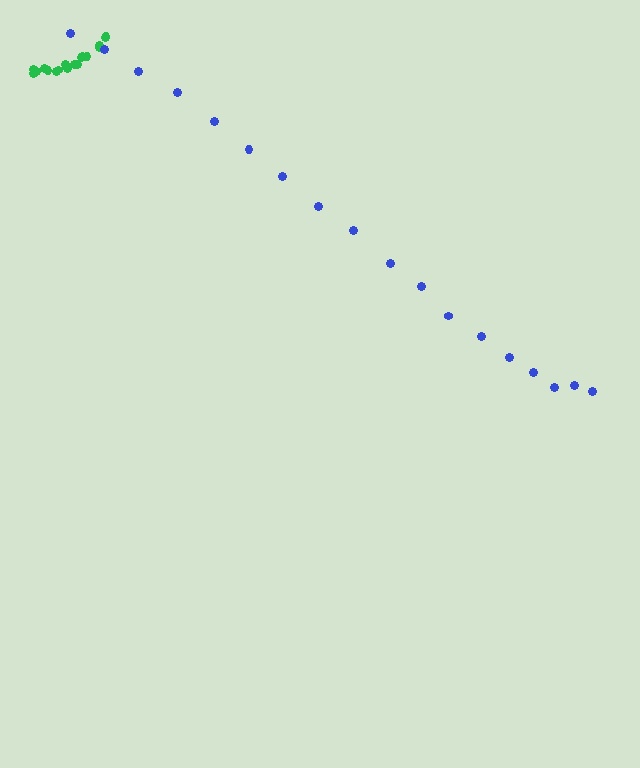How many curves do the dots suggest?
There are 2 distinct paths.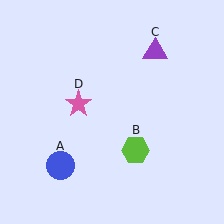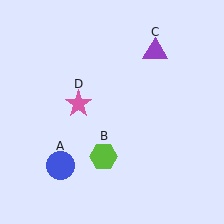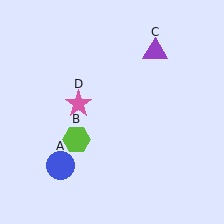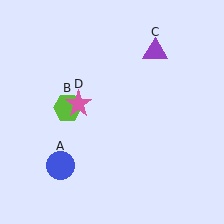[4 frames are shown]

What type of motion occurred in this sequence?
The lime hexagon (object B) rotated clockwise around the center of the scene.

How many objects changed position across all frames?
1 object changed position: lime hexagon (object B).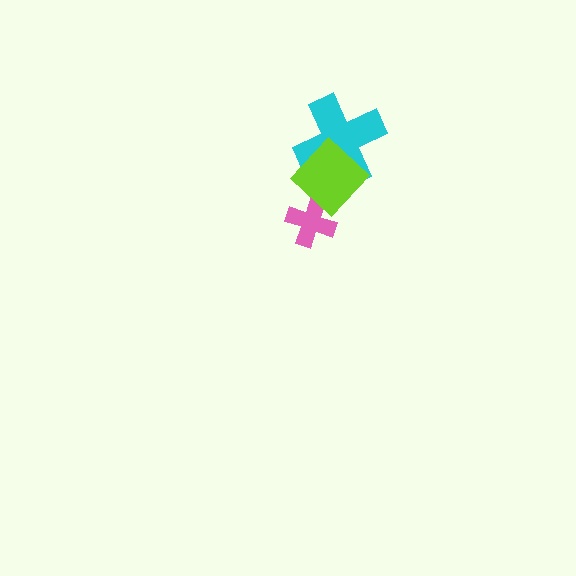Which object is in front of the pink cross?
The lime diamond is in front of the pink cross.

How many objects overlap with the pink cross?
1 object overlaps with the pink cross.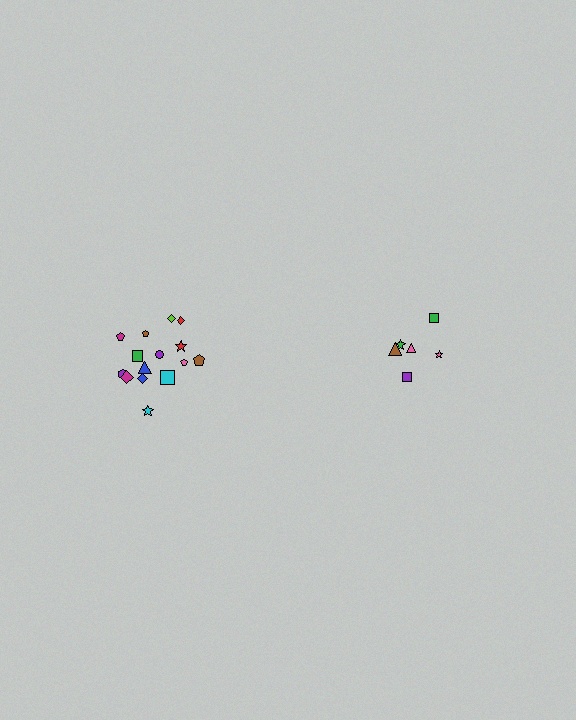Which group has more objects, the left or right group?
The left group.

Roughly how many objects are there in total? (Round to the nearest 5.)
Roughly 20 objects in total.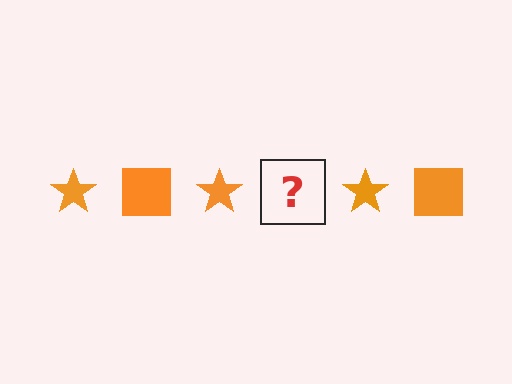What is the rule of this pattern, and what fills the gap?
The rule is that the pattern cycles through star, square shapes in orange. The gap should be filled with an orange square.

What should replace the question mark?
The question mark should be replaced with an orange square.